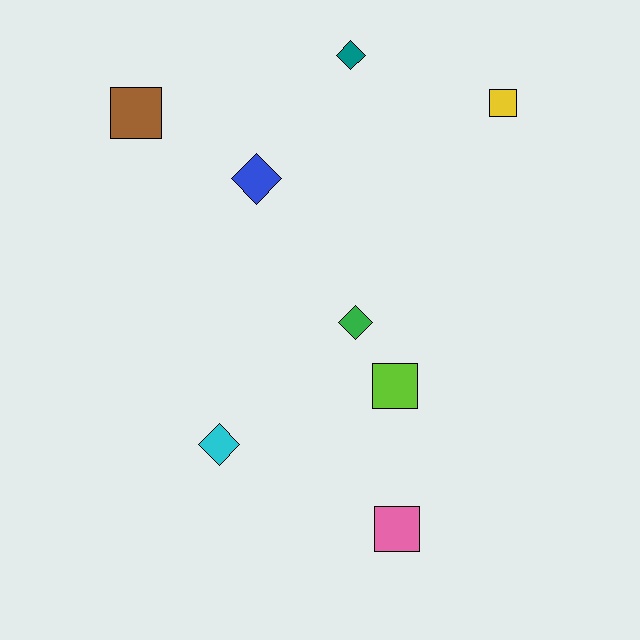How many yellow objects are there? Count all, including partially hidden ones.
There is 1 yellow object.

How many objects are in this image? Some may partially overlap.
There are 8 objects.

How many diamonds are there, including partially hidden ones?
There are 4 diamonds.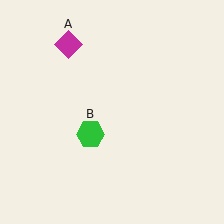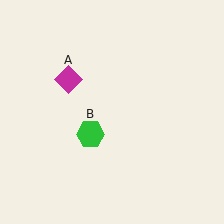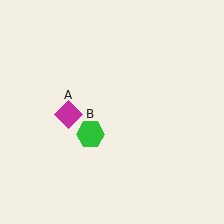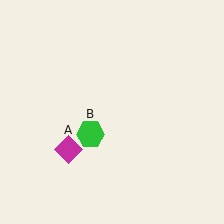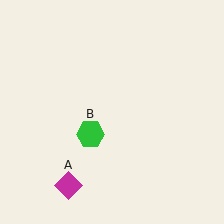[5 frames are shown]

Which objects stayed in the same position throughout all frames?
Green hexagon (object B) remained stationary.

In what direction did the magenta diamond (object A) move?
The magenta diamond (object A) moved down.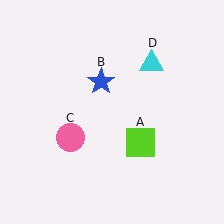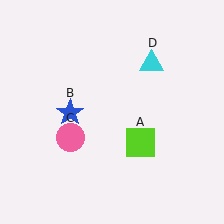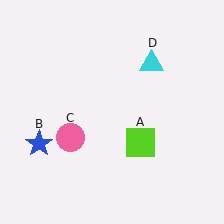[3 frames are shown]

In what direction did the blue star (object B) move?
The blue star (object B) moved down and to the left.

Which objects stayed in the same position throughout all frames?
Lime square (object A) and pink circle (object C) and cyan triangle (object D) remained stationary.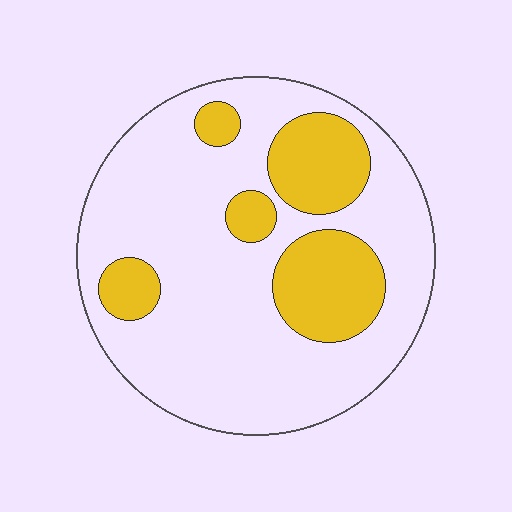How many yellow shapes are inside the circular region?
5.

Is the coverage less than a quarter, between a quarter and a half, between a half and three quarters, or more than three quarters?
Between a quarter and a half.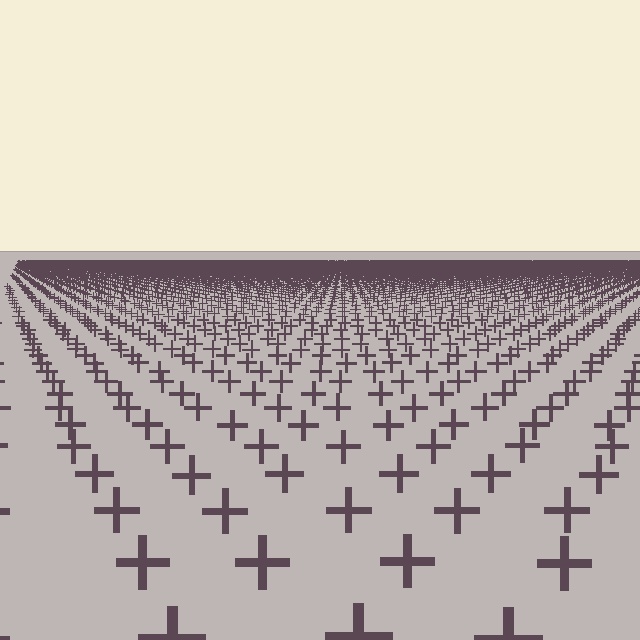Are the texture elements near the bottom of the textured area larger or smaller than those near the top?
Larger. Near the bottom, elements are closer to the viewer and appear at a bigger on-screen size.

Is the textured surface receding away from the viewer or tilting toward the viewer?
The surface is receding away from the viewer. Texture elements get smaller and denser toward the top.